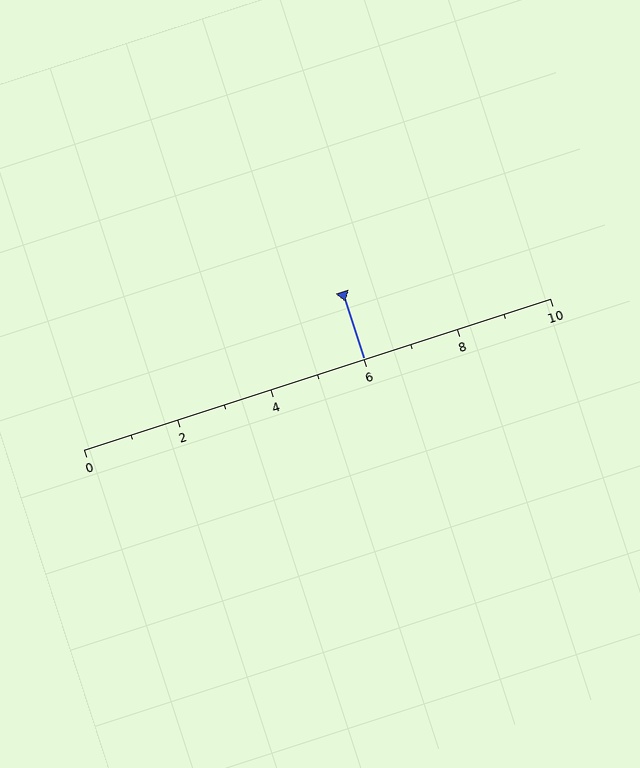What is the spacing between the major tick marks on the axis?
The major ticks are spaced 2 apart.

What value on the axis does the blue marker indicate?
The marker indicates approximately 6.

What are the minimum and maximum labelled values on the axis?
The axis runs from 0 to 10.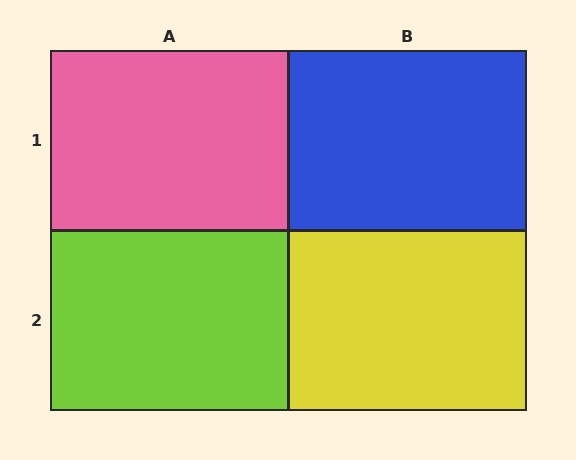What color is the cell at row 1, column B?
Blue.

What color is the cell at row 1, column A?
Pink.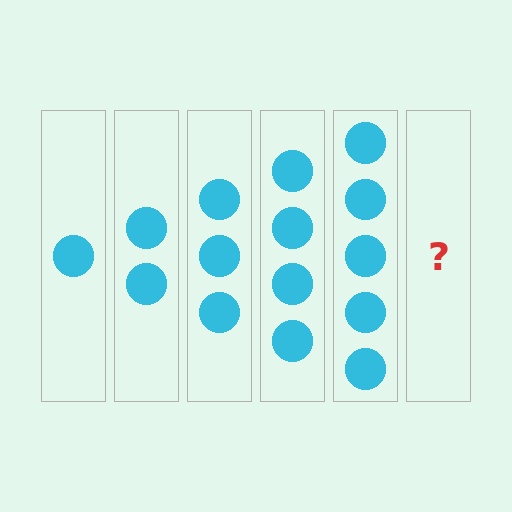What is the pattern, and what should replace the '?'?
The pattern is that each step adds one more circle. The '?' should be 6 circles.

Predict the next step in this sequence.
The next step is 6 circles.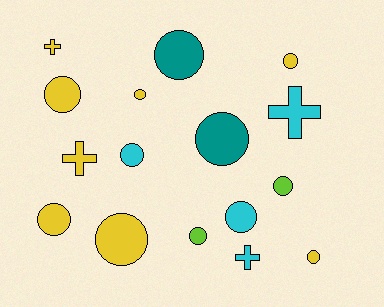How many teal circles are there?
There are 2 teal circles.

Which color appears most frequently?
Yellow, with 8 objects.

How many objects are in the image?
There are 16 objects.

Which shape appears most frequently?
Circle, with 12 objects.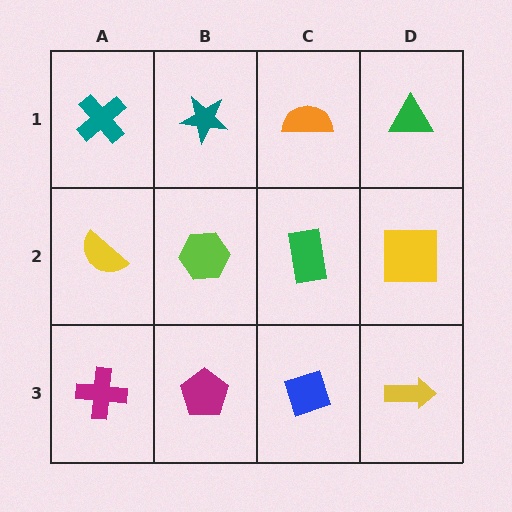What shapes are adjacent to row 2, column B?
A teal star (row 1, column B), a magenta pentagon (row 3, column B), a yellow semicircle (row 2, column A), a green rectangle (row 2, column C).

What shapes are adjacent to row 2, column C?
An orange semicircle (row 1, column C), a blue diamond (row 3, column C), a lime hexagon (row 2, column B), a yellow square (row 2, column D).